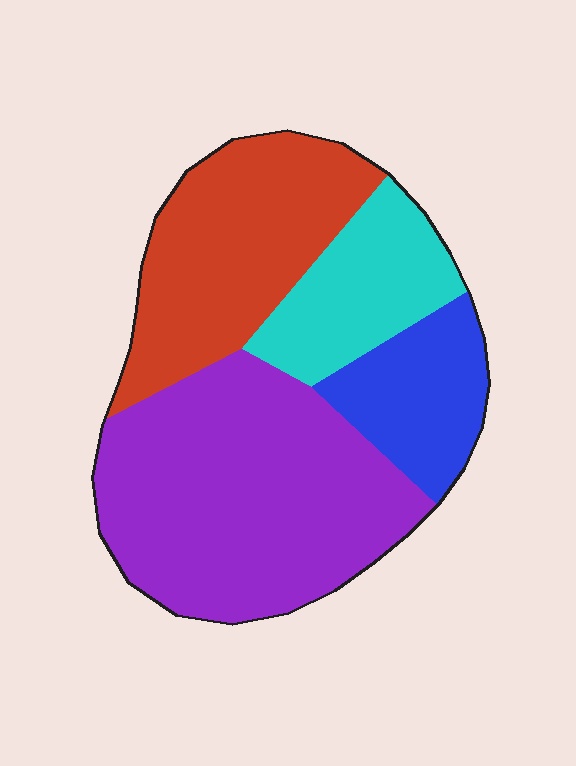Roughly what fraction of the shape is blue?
Blue takes up about one eighth (1/8) of the shape.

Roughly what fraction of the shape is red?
Red takes up about one quarter (1/4) of the shape.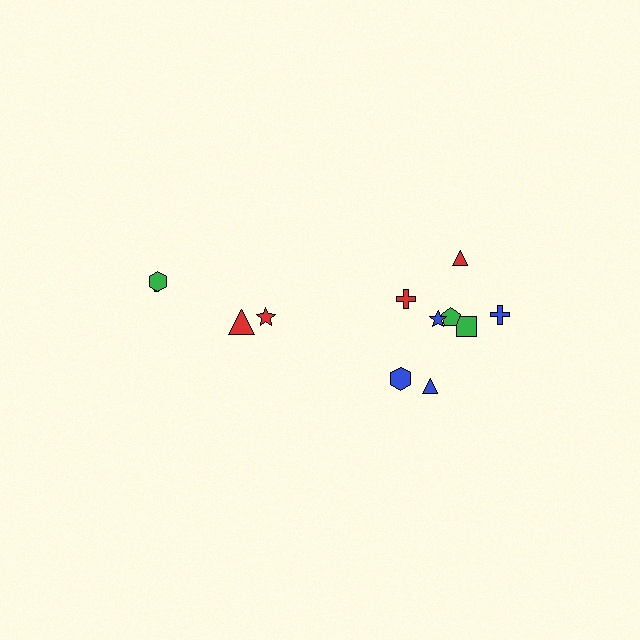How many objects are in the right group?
There are 8 objects.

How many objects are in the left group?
There are 4 objects.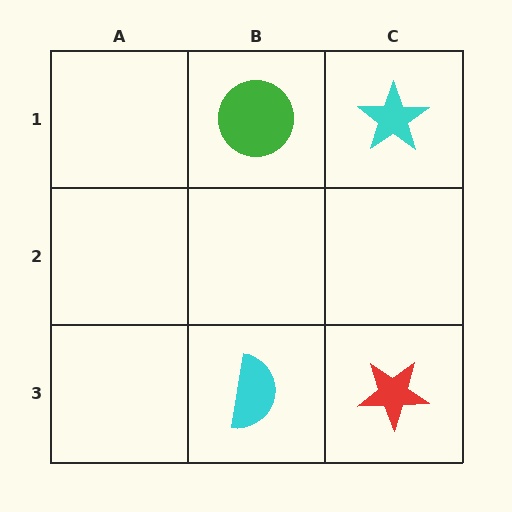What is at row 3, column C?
A red star.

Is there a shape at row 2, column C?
No, that cell is empty.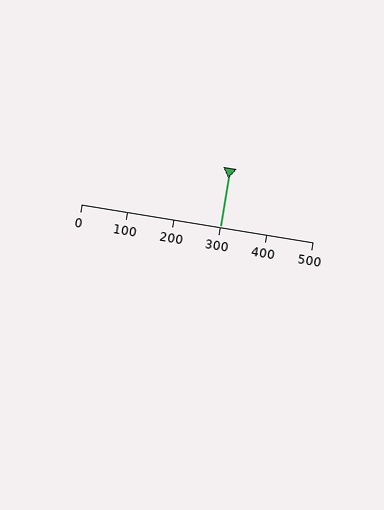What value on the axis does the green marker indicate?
The marker indicates approximately 300.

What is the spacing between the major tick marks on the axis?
The major ticks are spaced 100 apart.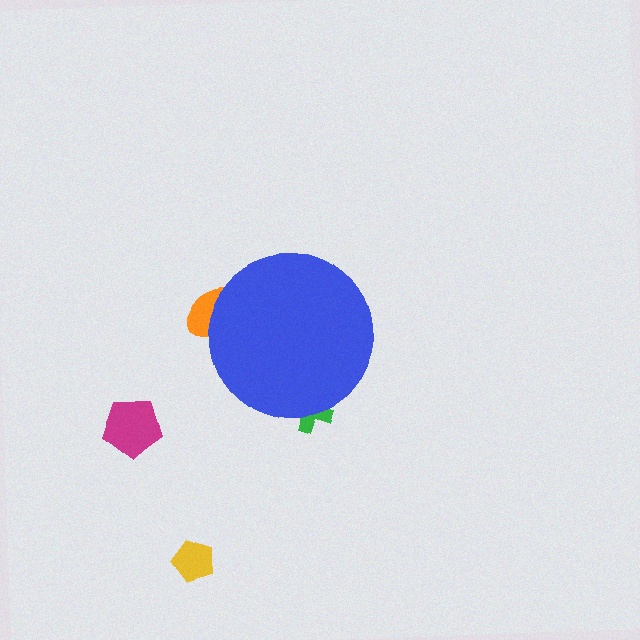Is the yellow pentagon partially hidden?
No, the yellow pentagon is fully visible.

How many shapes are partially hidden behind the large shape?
2 shapes are partially hidden.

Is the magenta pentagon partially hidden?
No, the magenta pentagon is fully visible.